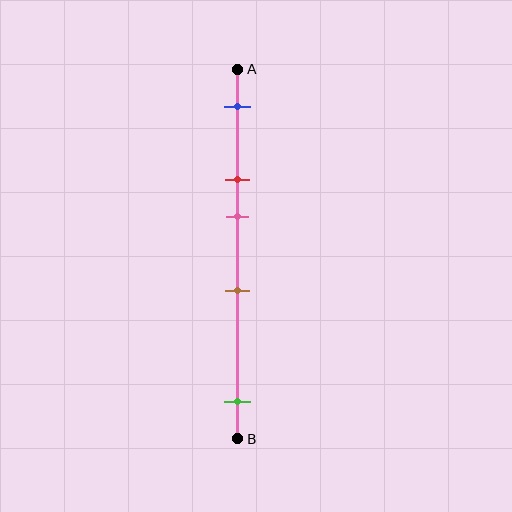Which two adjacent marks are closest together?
The red and pink marks are the closest adjacent pair.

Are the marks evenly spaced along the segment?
No, the marks are not evenly spaced.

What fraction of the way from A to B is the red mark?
The red mark is approximately 30% (0.3) of the way from A to B.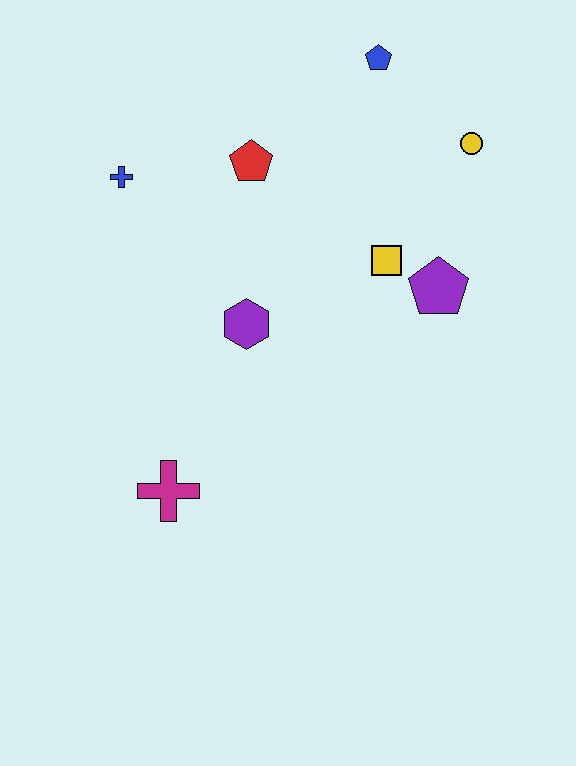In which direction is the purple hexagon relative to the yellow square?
The purple hexagon is to the left of the yellow square.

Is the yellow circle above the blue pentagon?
No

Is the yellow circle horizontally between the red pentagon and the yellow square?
No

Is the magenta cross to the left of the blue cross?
No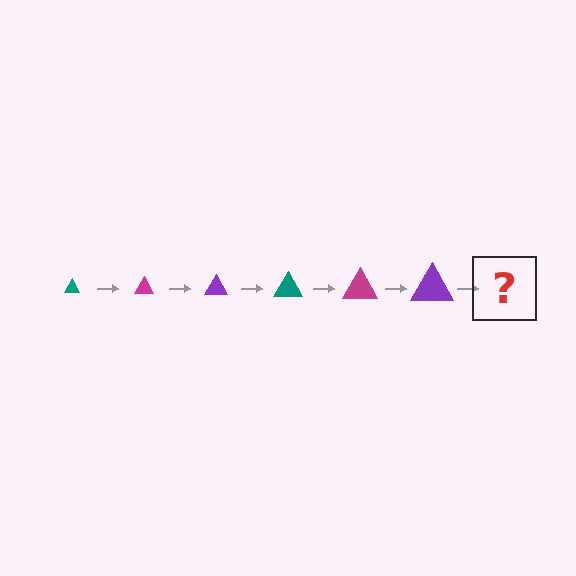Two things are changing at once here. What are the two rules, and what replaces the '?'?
The two rules are that the triangle grows larger each step and the color cycles through teal, magenta, and purple. The '?' should be a teal triangle, larger than the previous one.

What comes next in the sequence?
The next element should be a teal triangle, larger than the previous one.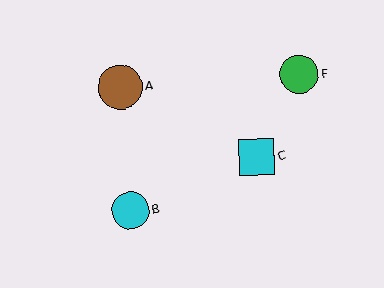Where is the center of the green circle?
The center of the green circle is at (299, 74).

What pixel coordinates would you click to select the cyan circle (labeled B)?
Click at (130, 210) to select the cyan circle B.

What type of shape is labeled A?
Shape A is a brown circle.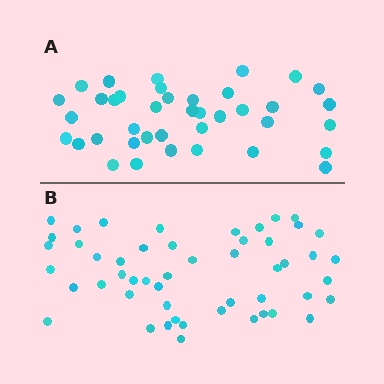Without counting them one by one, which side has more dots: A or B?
Region B (the bottom region) has more dots.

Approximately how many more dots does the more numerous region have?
Region B has roughly 12 or so more dots than region A.